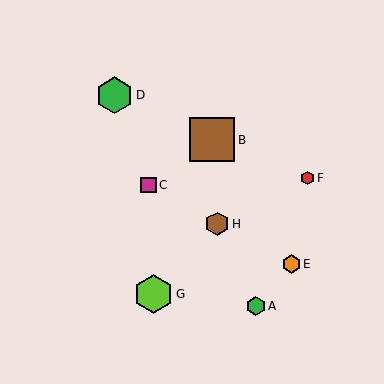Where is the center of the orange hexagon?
The center of the orange hexagon is at (291, 264).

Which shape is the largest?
The brown square (labeled B) is the largest.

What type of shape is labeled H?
Shape H is a brown hexagon.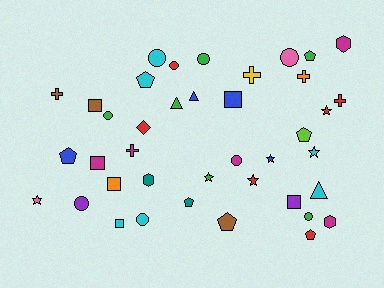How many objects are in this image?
There are 40 objects.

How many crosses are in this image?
There are 5 crosses.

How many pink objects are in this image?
There are 2 pink objects.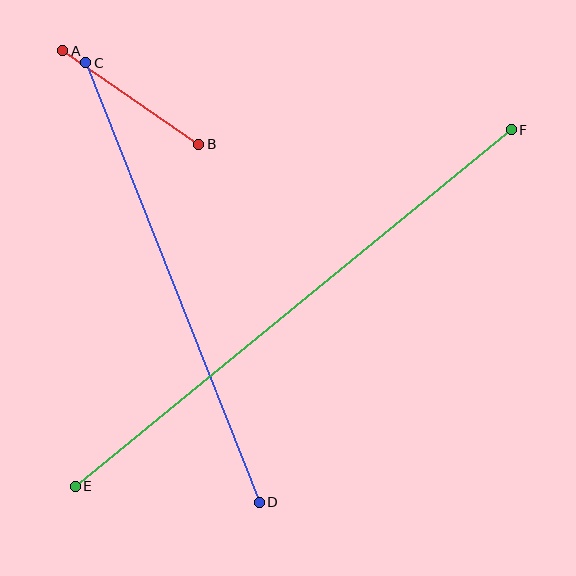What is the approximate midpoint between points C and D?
The midpoint is at approximately (172, 283) pixels.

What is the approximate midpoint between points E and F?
The midpoint is at approximately (293, 308) pixels.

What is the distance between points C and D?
The distance is approximately 473 pixels.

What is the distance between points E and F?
The distance is approximately 563 pixels.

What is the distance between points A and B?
The distance is approximately 165 pixels.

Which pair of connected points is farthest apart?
Points E and F are farthest apart.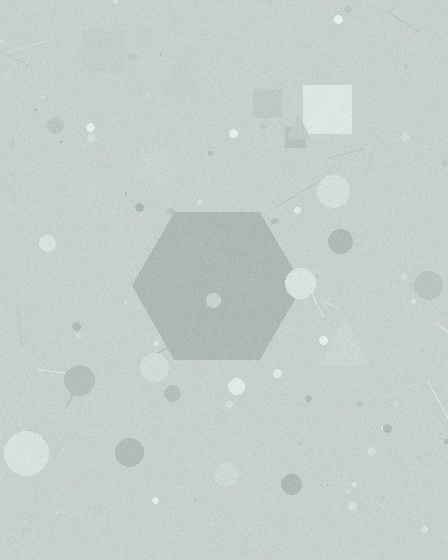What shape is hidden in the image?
A hexagon is hidden in the image.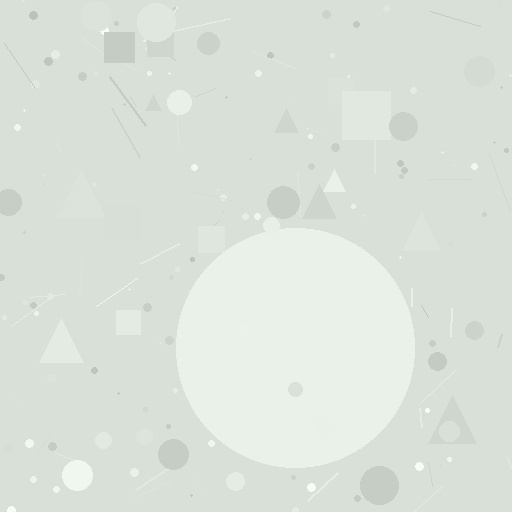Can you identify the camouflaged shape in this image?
The camouflaged shape is a circle.